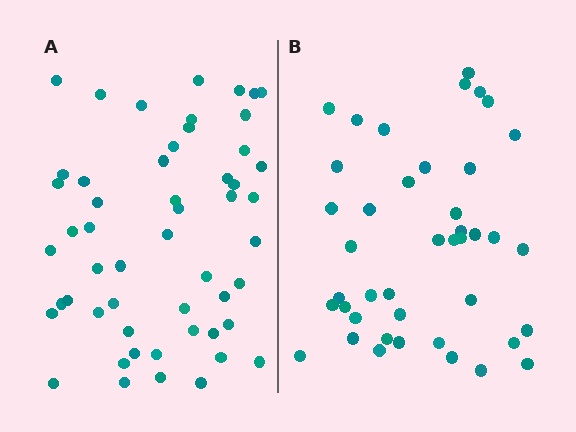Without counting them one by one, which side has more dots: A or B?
Region A (the left region) has more dots.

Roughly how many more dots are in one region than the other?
Region A has roughly 12 or so more dots than region B.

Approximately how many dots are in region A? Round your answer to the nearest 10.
About 50 dots. (The exact count is 53, which rounds to 50.)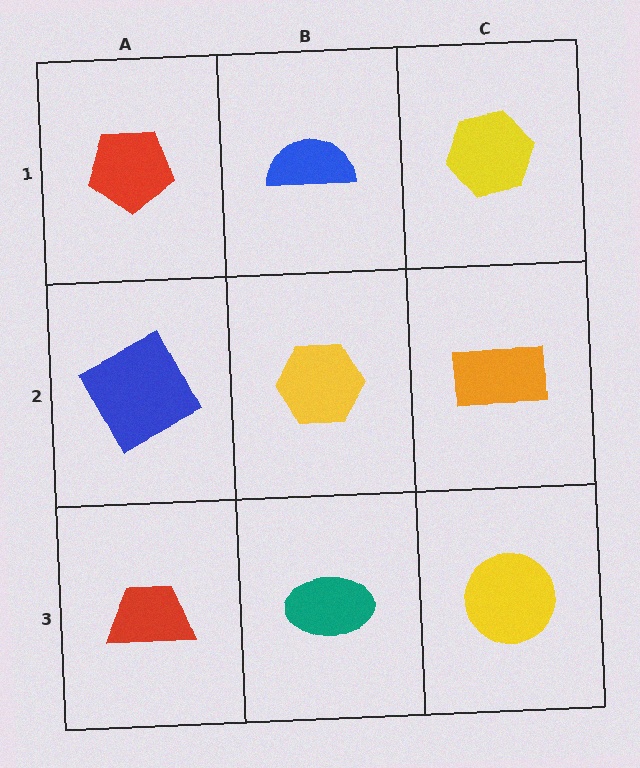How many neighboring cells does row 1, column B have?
3.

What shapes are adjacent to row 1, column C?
An orange rectangle (row 2, column C), a blue semicircle (row 1, column B).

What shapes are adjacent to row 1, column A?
A blue square (row 2, column A), a blue semicircle (row 1, column B).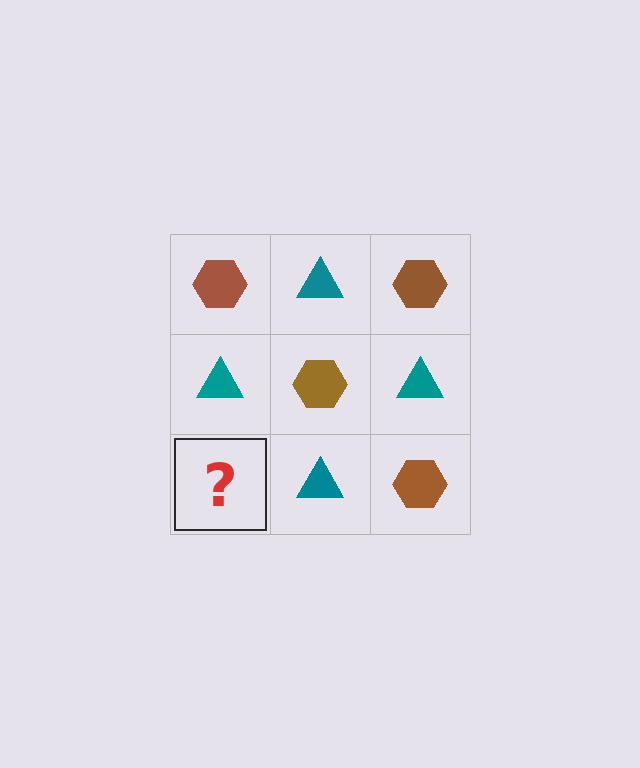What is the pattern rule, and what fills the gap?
The rule is that it alternates brown hexagon and teal triangle in a checkerboard pattern. The gap should be filled with a brown hexagon.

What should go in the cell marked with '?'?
The missing cell should contain a brown hexagon.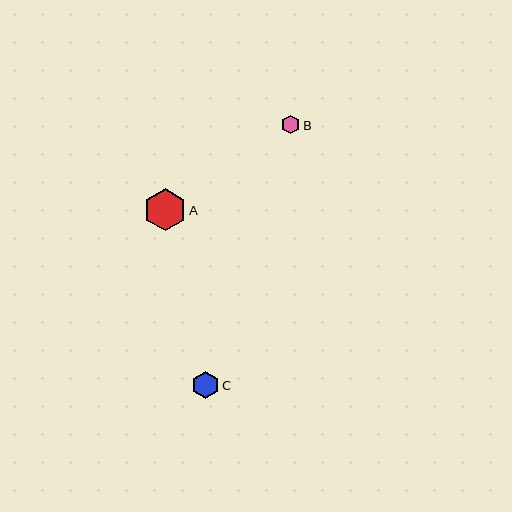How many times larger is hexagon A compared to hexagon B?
Hexagon A is approximately 2.3 times the size of hexagon B.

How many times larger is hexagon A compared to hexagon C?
Hexagon A is approximately 1.5 times the size of hexagon C.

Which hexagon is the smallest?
Hexagon B is the smallest with a size of approximately 19 pixels.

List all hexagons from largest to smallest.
From largest to smallest: A, C, B.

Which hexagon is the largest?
Hexagon A is the largest with a size of approximately 42 pixels.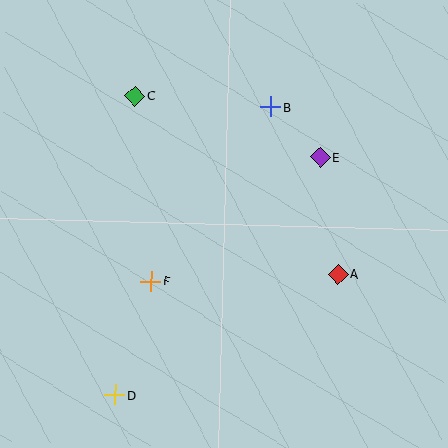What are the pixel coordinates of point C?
Point C is at (135, 96).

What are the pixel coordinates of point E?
Point E is at (320, 157).